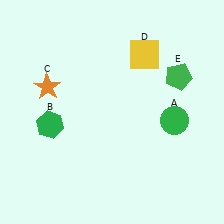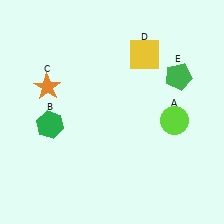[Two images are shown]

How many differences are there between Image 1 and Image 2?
There is 1 difference between the two images.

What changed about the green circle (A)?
In Image 1, A is green. In Image 2, it changed to lime.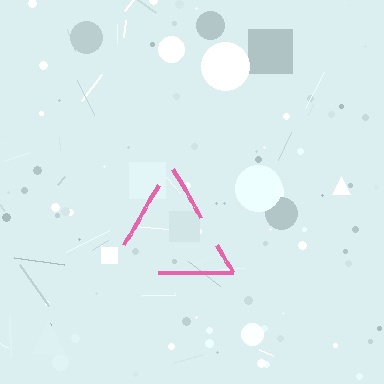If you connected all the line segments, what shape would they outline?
They would outline a triangle.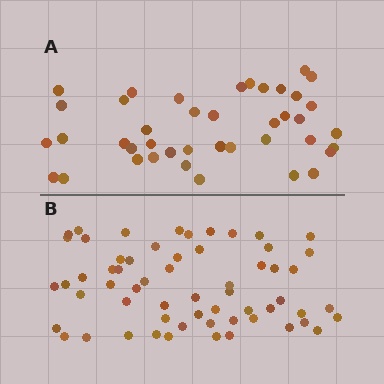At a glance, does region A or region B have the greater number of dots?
Region B (the bottom region) has more dots.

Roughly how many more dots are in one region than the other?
Region B has approximately 20 more dots than region A.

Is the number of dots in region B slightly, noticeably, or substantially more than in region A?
Region B has substantially more. The ratio is roughly 1.5 to 1.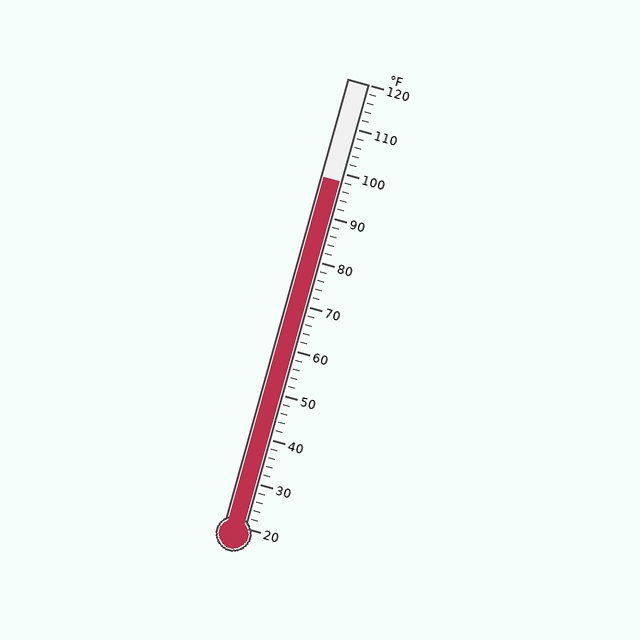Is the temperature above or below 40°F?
The temperature is above 40°F.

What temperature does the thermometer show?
The thermometer shows approximately 98°F.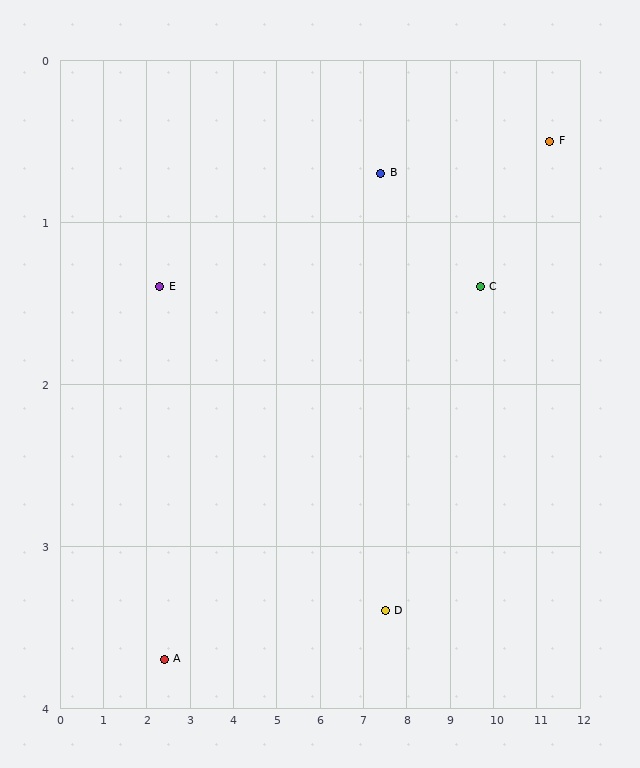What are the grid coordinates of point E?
Point E is at approximately (2.3, 1.4).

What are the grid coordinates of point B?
Point B is at approximately (7.4, 0.7).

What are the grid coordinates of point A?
Point A is at approximately (2.4, 3.7).